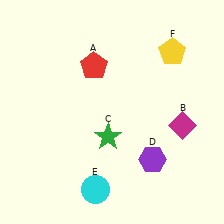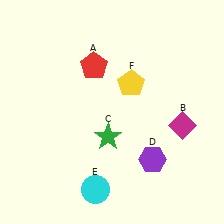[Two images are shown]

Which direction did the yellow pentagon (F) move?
The yellow pentagon (F) moved left.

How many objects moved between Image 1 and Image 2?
1 object moved between the two images.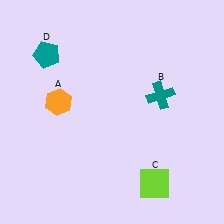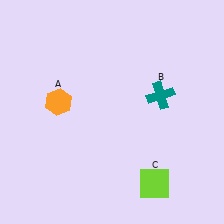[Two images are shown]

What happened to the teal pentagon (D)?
The teal pentagon (D) was removed in Image 2. It was in the top-left area of Image 1.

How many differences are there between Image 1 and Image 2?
There is 1 difference between the two images.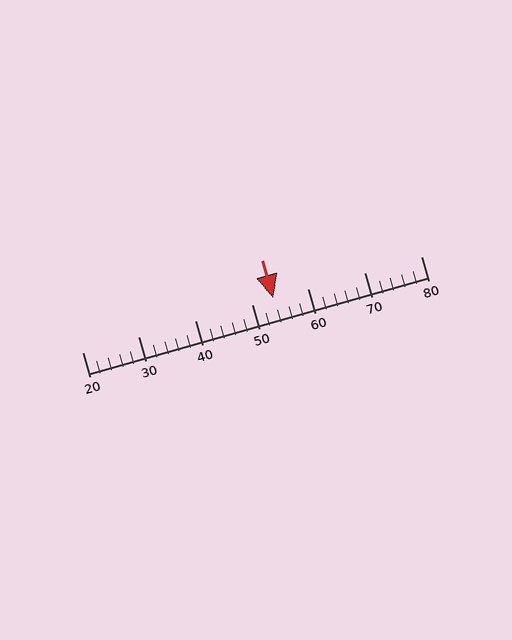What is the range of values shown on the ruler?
The ruler shows values from 20 to 80.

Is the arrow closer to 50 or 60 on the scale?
The arrow is closer to 50.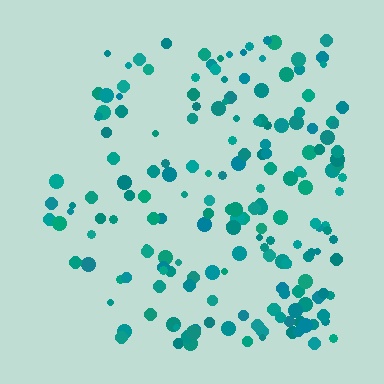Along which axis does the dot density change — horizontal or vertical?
Horizontal.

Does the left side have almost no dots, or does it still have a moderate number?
Still a moderate number, just noticeably fewer than the right.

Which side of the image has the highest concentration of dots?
The right.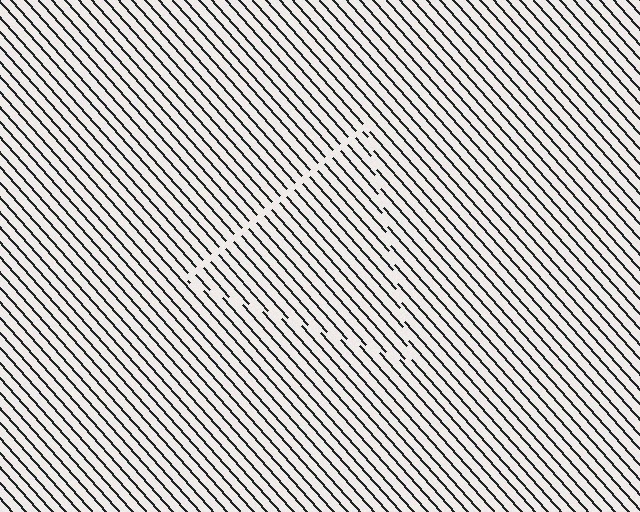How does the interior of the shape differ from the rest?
The interior of the shape contains the same grating, shifted by half a period — the contour is defined by the phase discontinuity where line-ends from the inner and outer gratings abut.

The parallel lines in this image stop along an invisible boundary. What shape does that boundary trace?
An illusory triangle. The interior of the shape contains the same grating, shifted by half a period — the contour is defined by the phase discontinuity where line-ends from the inner and outer gratings abut.